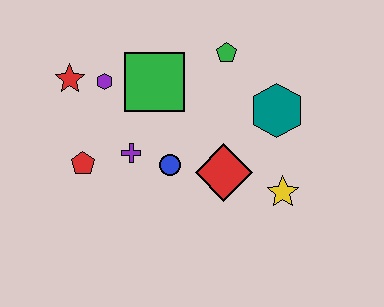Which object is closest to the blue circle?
The purple cross is closest to the blue circle.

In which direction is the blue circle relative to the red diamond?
The blue circle is to the left of the red diamond.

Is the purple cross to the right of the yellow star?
No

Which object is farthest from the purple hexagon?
The yellow star is farthest from the purple hexagon.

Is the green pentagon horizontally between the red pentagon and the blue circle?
No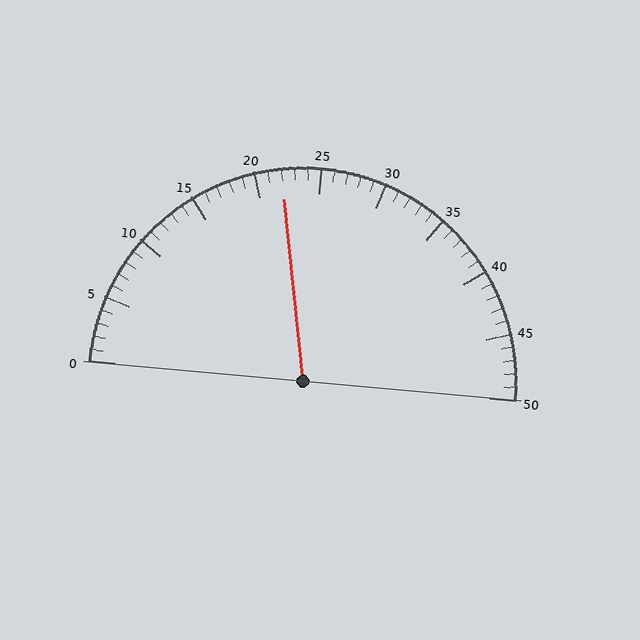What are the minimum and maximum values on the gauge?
The gauge ranges from 0 to 50.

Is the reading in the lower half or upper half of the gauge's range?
The reading is in the lower half of the range (0 to 50).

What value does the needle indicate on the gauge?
The needle indicates approximately 22.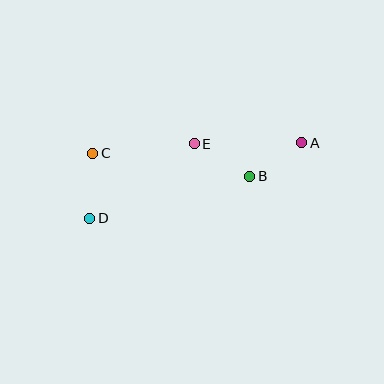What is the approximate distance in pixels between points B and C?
The distance between B and C is approximately 159 pixels.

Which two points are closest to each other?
Points A and B are closest to each other.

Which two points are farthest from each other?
Points A and D are farthest from each other.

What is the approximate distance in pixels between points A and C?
The distance between A and C is approximately 209 pixels.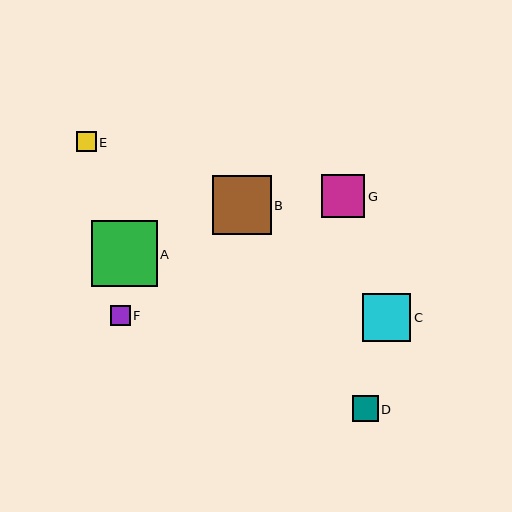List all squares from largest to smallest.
From largest to smallest: A, B, C, G, D, E, F.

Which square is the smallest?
Square F is the smallest with a size of approximately 20 pixels.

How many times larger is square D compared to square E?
Square D is approximately 1.3 times the size of square E.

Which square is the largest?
Square A is the largest with a size of approximately 66 pixels.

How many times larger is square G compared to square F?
Square G is approximately 2.1 times the size of square F.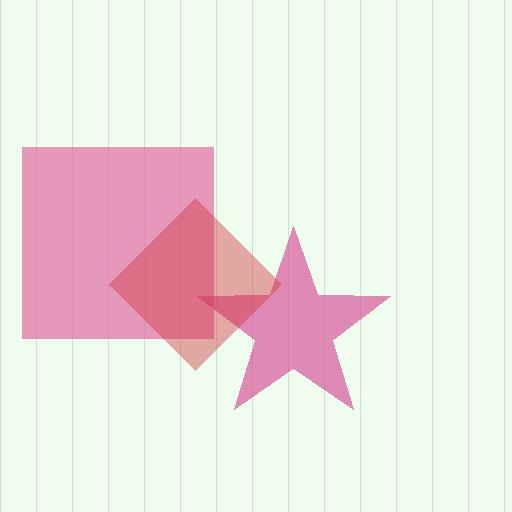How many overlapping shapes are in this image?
There are 3 overlapping shapes in the image.